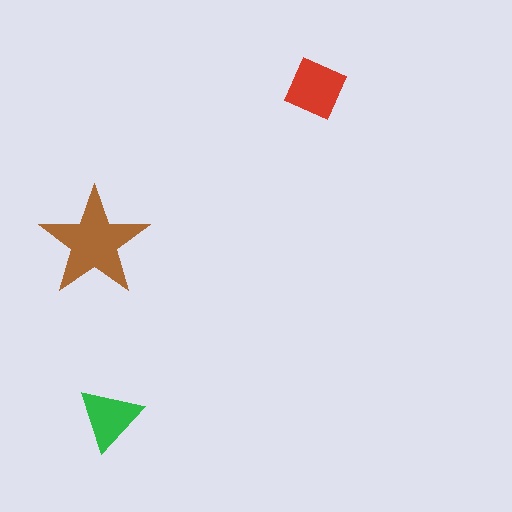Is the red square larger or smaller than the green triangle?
Larger.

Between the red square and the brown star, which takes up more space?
The brown star.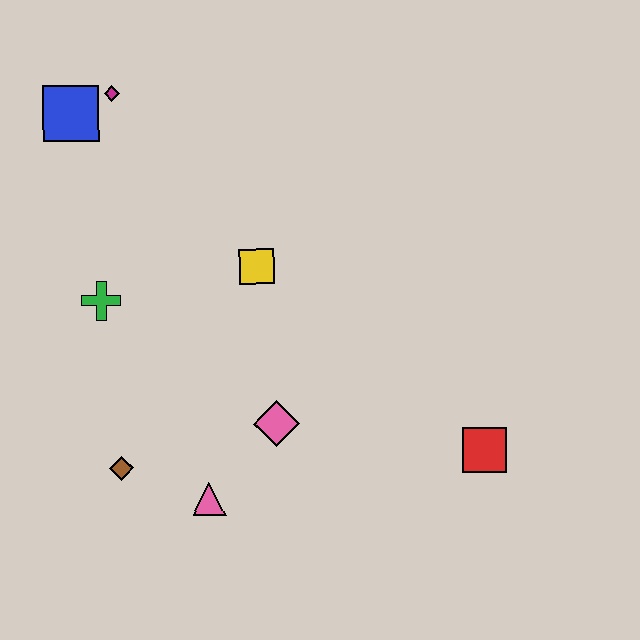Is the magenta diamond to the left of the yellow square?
Yes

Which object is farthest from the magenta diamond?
The red square is farthest from the magenta diamond.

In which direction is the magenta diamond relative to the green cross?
The magenta diamond is above the green cross.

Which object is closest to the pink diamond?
The pink triangle is closest to the pink diamond.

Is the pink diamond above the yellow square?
No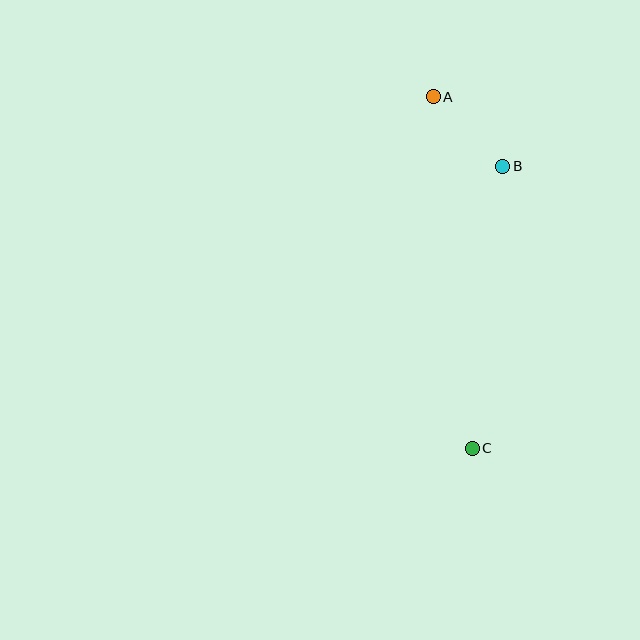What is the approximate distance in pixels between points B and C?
The distance between B and C is approximately 284 pixels.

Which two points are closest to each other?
Points A and B are closest to each other.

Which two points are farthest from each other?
Points A and C are farthest from each other.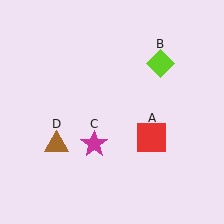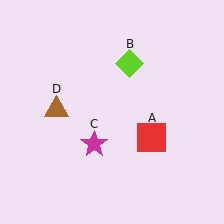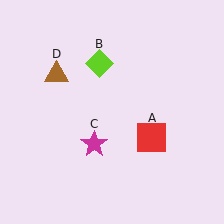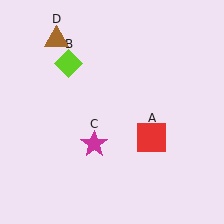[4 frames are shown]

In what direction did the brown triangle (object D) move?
The brown triangle (object D) moved up.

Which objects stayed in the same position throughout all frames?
Red square (object A) and magenta star (object C) remained stationary.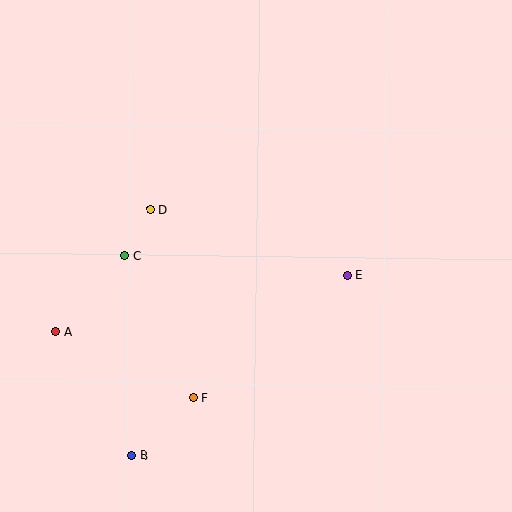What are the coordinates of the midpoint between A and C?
The midpoint between A and C is at (90, 294).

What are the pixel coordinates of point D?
Point D is at (150, 209).